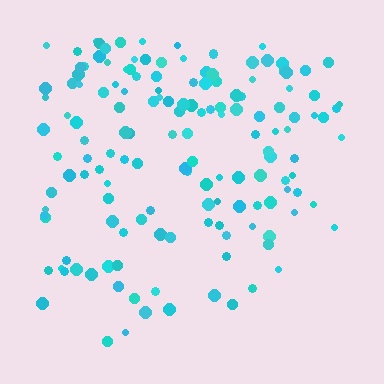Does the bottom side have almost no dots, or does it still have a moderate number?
Still a moderate number, just noticeably fewer than the top.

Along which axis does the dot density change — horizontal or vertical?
Vertical.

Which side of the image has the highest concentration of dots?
The top.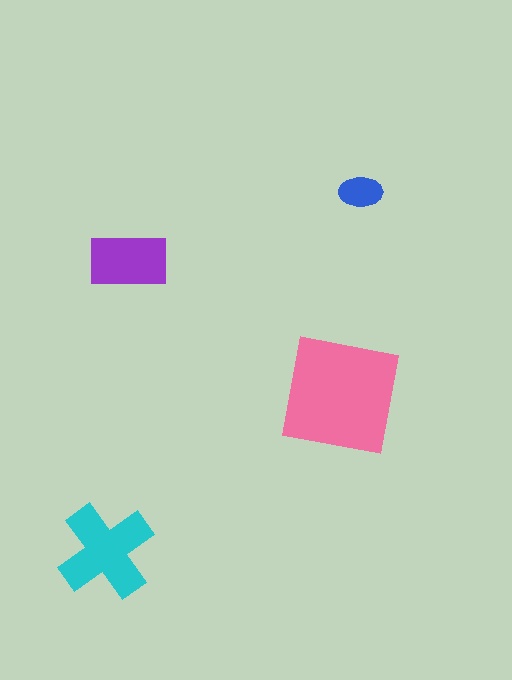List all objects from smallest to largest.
The blue ellipse, the purple rectangle, the cyan cross, the pink square.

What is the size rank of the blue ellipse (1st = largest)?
4th.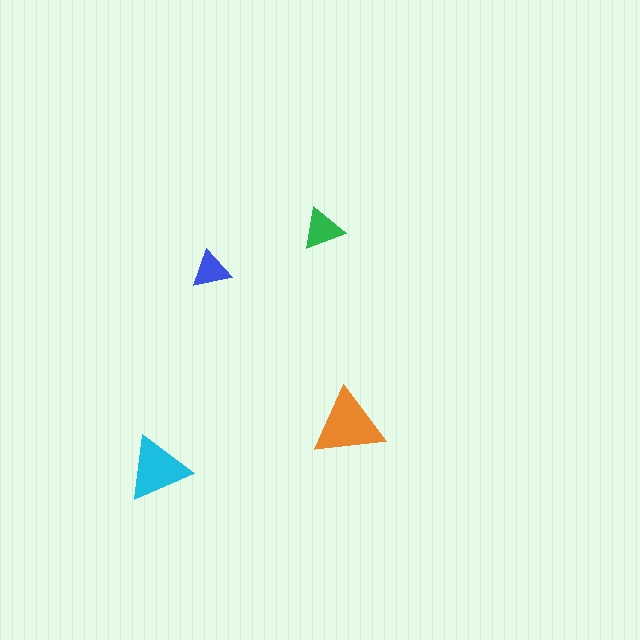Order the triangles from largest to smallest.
the orange one, the cyan one, the green one, the blue one.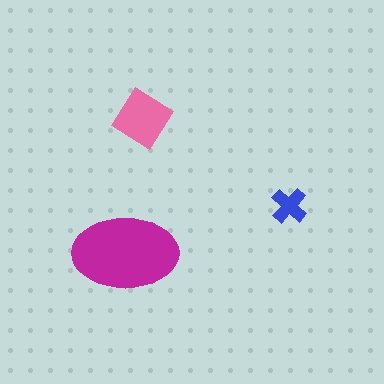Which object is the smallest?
The blue cross.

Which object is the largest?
The magenta ellipse.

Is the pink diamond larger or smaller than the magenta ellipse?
Smaller.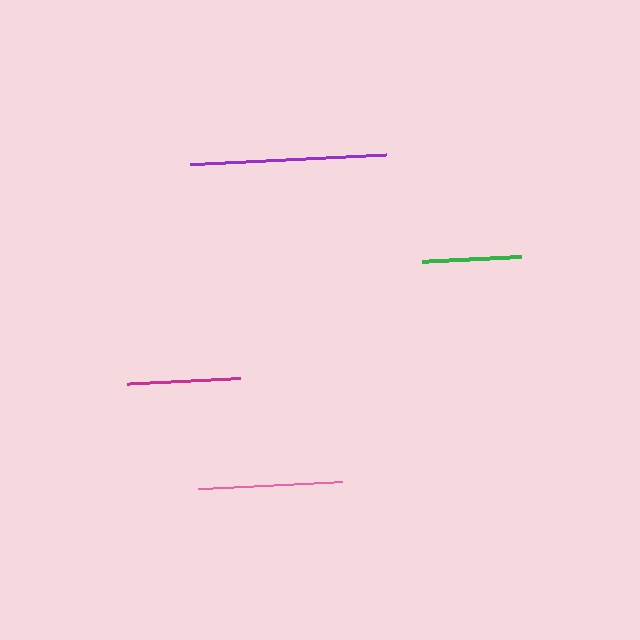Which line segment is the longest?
The purple line is the longest at approximately 196 pixels.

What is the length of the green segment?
The green segment is approximately 99 pixels long.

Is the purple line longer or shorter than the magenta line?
The purple line is longer than the magenta line.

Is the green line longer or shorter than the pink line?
The pink line is longer than the green line.